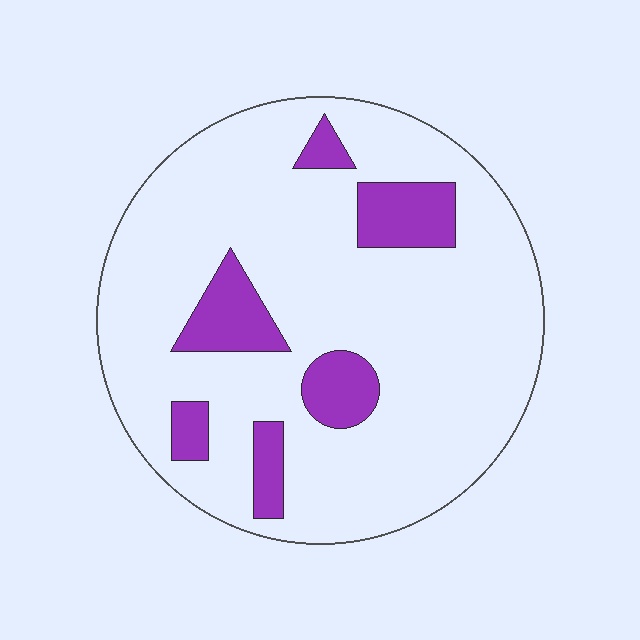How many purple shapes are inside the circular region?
6.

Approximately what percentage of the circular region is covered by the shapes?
Approximately 15%.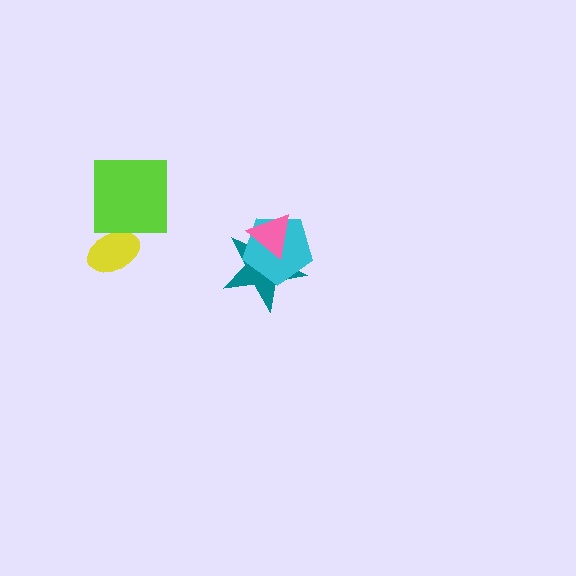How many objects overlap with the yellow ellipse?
0 objects overlap with the yellow ellipse.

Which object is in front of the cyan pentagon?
The pink triangle is in front of the cyan pentagon.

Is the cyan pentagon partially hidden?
Yes, it is partially covered by another shape.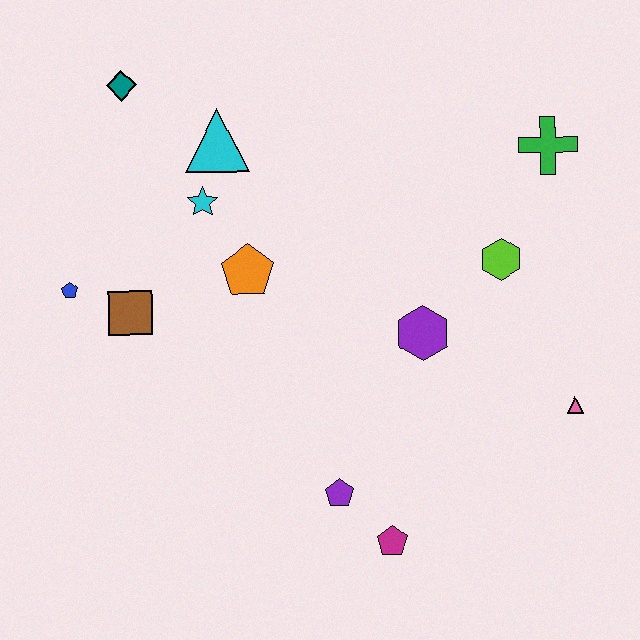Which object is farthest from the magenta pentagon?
The teal diamond is farthest from the magenta pentagon.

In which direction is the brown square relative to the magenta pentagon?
The brown square is to the left of the magenta pentagon.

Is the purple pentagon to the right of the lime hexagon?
No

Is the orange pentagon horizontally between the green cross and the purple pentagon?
No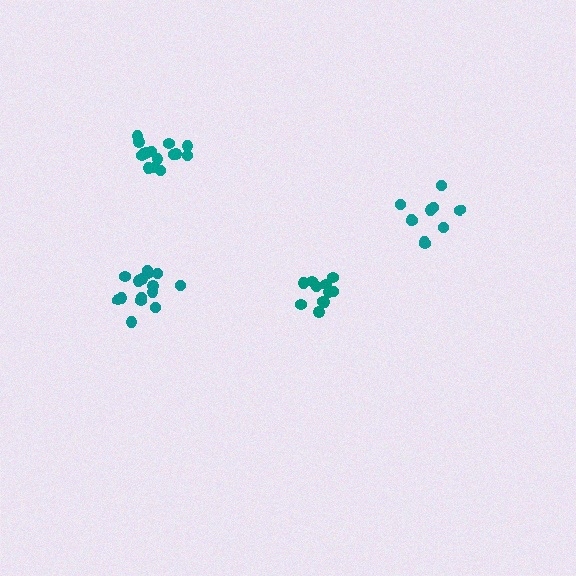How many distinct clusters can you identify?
There are 4 distinct clusters.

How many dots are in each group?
Group 1: 10 dots, Group 2: 11 dots, Group 3: 15 dots, Group 4: 15 dots (51 total).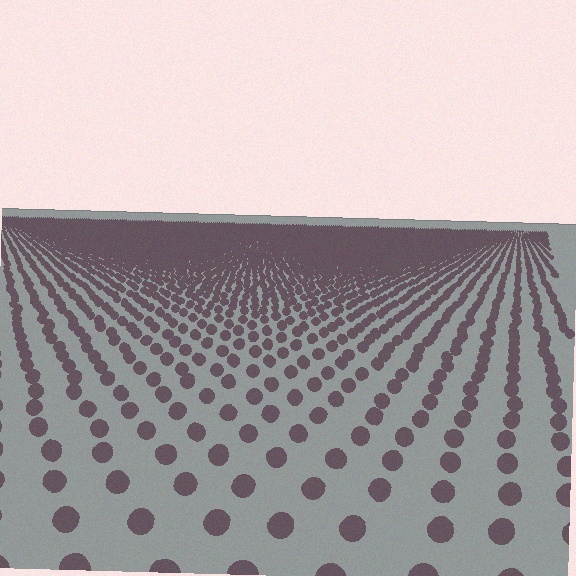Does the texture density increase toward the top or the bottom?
Density increases toward the top.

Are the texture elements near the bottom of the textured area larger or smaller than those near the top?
Larger. Near the bottom, elements are closer to the viewer and appear at a bigger on-screen size.